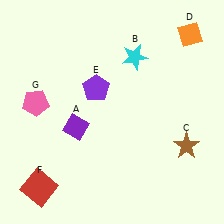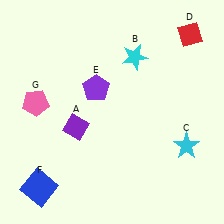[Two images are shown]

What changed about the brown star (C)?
In Image 1, C is brown. In Image 2, it changed to cyan.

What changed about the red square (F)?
In Image 1, F is red. In Image 2, it changed to blue.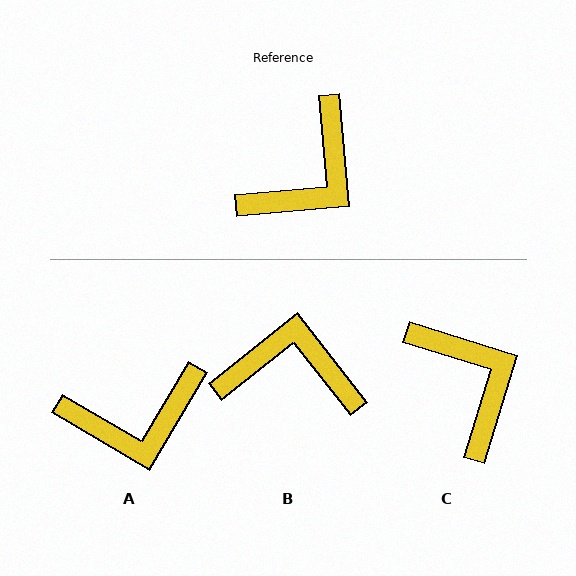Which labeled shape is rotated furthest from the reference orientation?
B, about 123 degrees away.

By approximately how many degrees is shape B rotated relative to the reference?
Approximately 123 degrees counter-clockwise.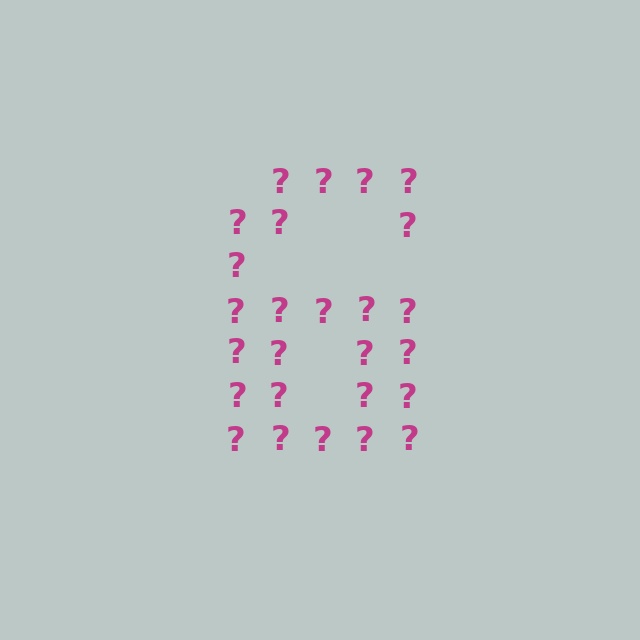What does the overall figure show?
The overall figure shows the digit 6.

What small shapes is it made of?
It is made of small question marks.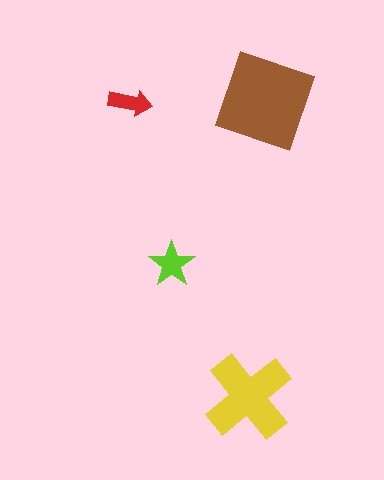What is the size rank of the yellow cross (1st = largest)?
2nd.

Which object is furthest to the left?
The red arrow is leftmost.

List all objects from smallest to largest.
The red arrow, the lime star, the yellow cross, the brown square.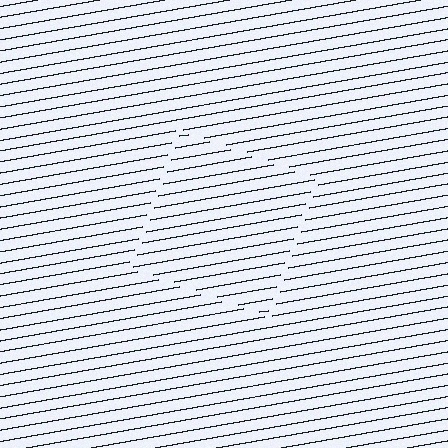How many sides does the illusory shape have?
4 sides — the line-ends trace a square.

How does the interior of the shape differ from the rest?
The interior of the shape contains the same grating, shifted by half a period — the contour is defined by the phase discontinuity where line-ends from the inner and outer gratings abut.